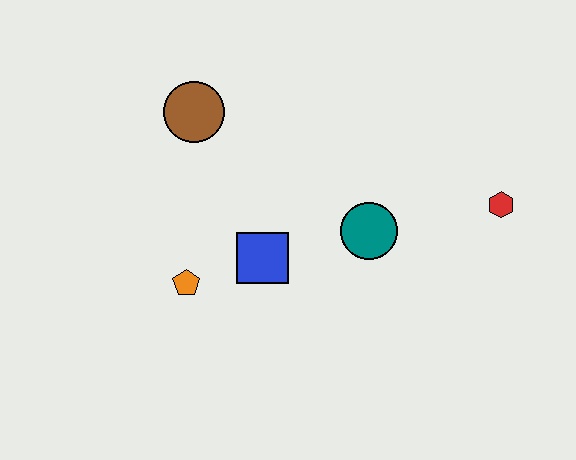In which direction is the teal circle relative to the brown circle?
The teal circle is to the right of the brown circle.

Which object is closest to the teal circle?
The blue square is closest to the teal circle.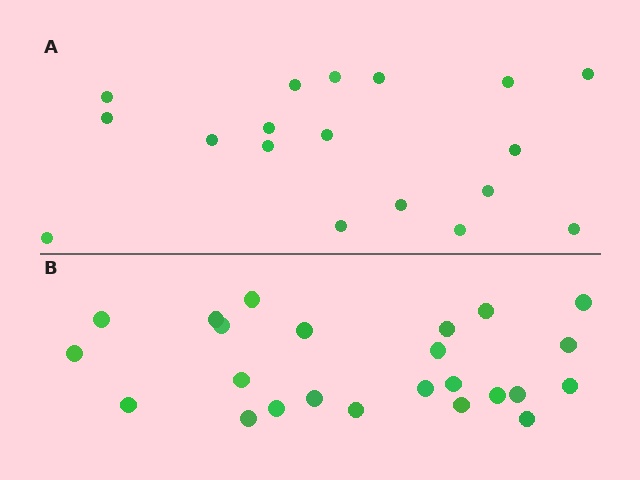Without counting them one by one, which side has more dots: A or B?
Region B (the bottom region) has more dots.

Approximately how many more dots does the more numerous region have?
Region B has about 6 more dots than region A.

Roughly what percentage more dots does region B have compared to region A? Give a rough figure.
About 35% more.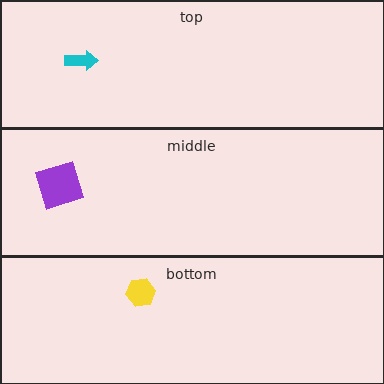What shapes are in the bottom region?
The yellow hexagon.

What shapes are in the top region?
The cyan arrow.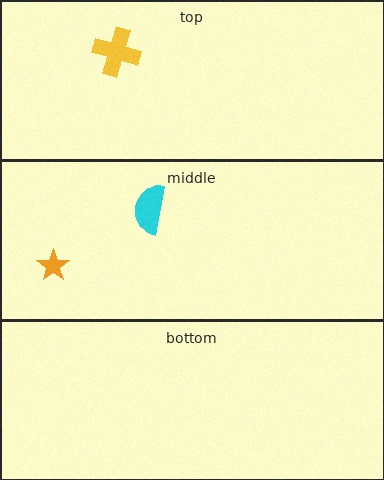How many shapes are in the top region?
1.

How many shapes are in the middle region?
2.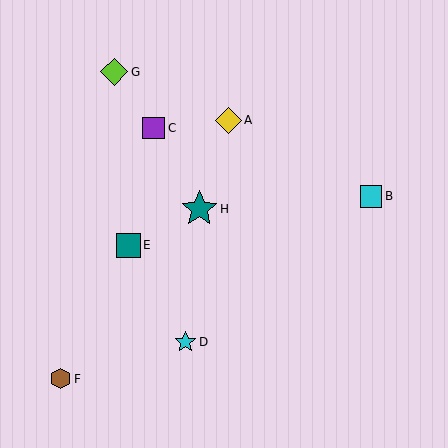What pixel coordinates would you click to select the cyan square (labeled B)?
Click at (371, 196) to select the cyan square B.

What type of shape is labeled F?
Shape F is a brown hexagon.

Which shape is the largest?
The teal star (labeled H) is the largest.